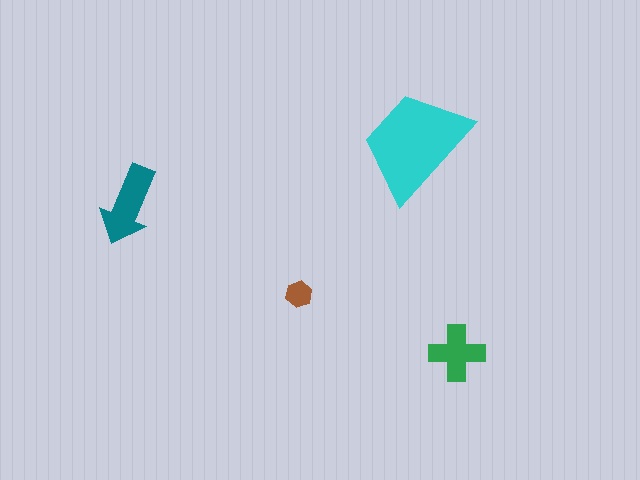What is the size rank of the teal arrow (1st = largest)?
2nd.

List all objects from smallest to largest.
The brown hexagon, the green cross, the teal arrow, the cyan trapezoid.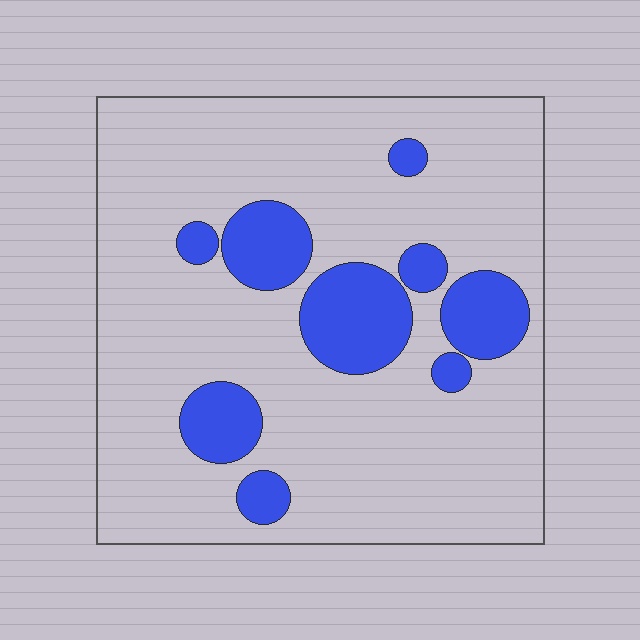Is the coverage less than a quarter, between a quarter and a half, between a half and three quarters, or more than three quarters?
Less than a quarter.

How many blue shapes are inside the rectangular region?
9.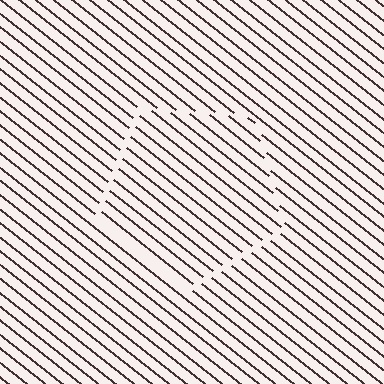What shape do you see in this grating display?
An illusory pentagon. The interior of the shape contains the same grating, shifted by half a period — the contour is defined by the phase discontinuity where line-ends from the inner and outer gratings abut.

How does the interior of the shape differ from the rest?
The interior of the shape contains the same grating, shifted by half a period — the contour is defined by the phase discontinuity where line-ends from the inner and outer gratings abut.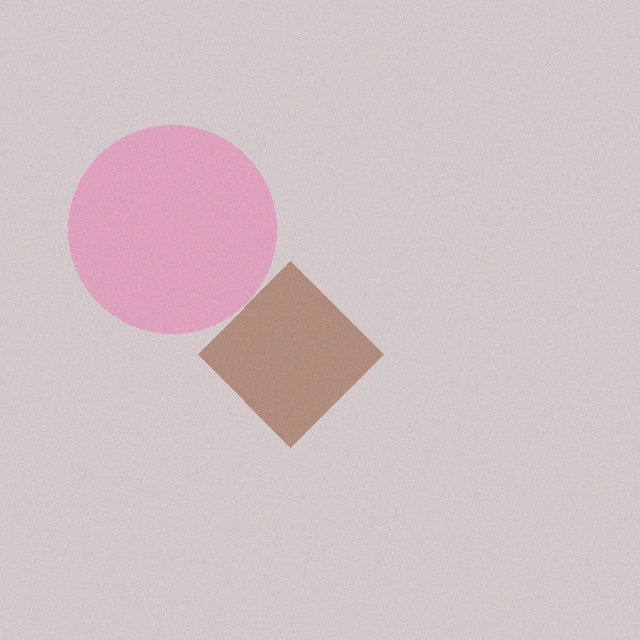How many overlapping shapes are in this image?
There are 2 overlapping shapes in the image.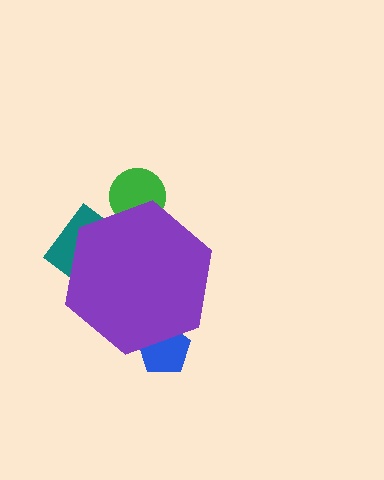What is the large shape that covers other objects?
A purple hexagon.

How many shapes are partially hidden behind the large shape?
3 shapes are partially hidden.